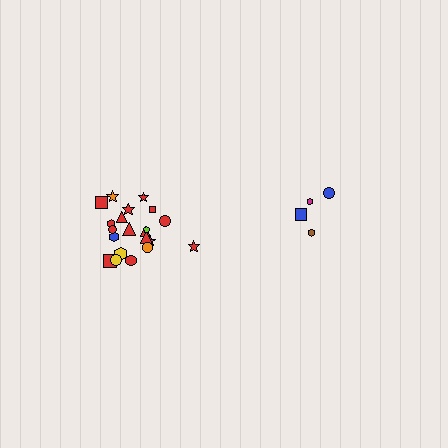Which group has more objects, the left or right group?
The left group.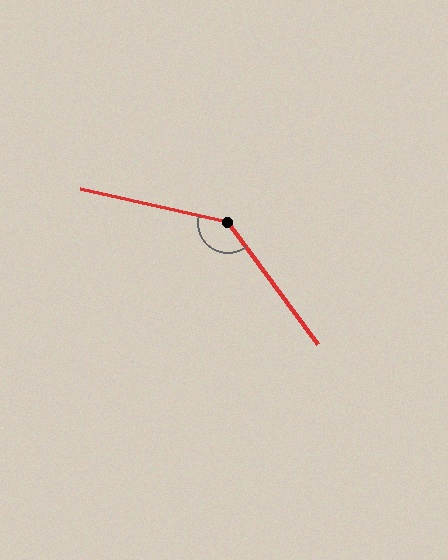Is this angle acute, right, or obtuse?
It is obtuse.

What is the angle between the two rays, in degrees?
Approximately 139 degrees.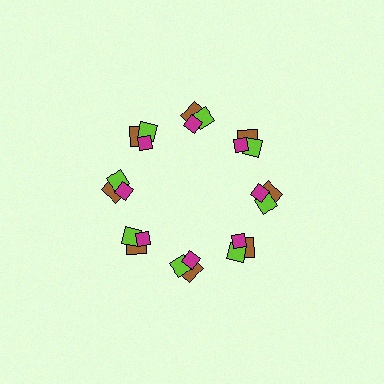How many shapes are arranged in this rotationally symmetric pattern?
There are 24 shapes, arranged in 8 groups of 3.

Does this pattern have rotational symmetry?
Yes, this pattern has 8-fold rotational symmetry. It looks the same after rotating 45 degrees around the center.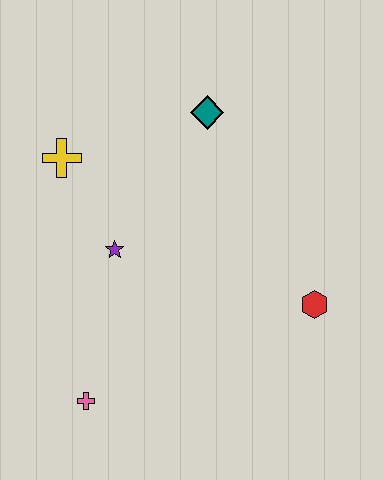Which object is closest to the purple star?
The yellow cross is closest to the purple star.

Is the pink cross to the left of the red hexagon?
Yes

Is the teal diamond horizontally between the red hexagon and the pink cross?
Yes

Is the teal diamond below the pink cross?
No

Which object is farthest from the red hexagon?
The yellow cross is farthest from the red hexagon.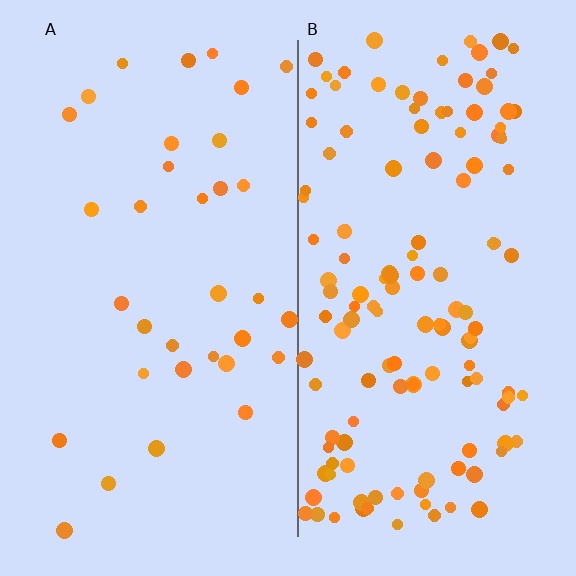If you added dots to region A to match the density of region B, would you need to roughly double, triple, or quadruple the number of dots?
Approximately quadruple.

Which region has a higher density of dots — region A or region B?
B (the right).